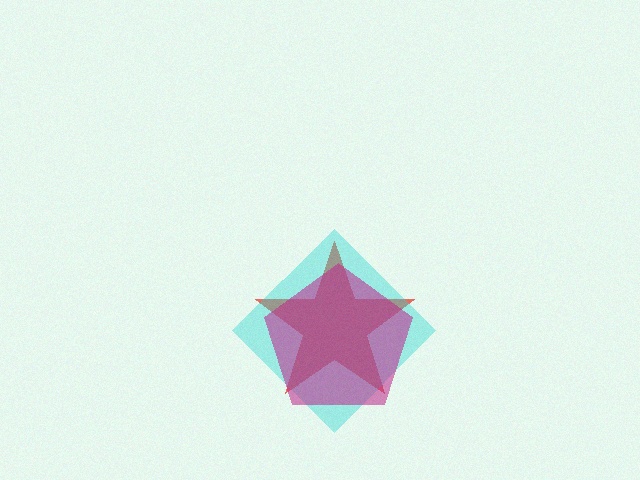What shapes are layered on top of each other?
The layered shapes are: a red star, a cyan diamond, a magenta pentagon.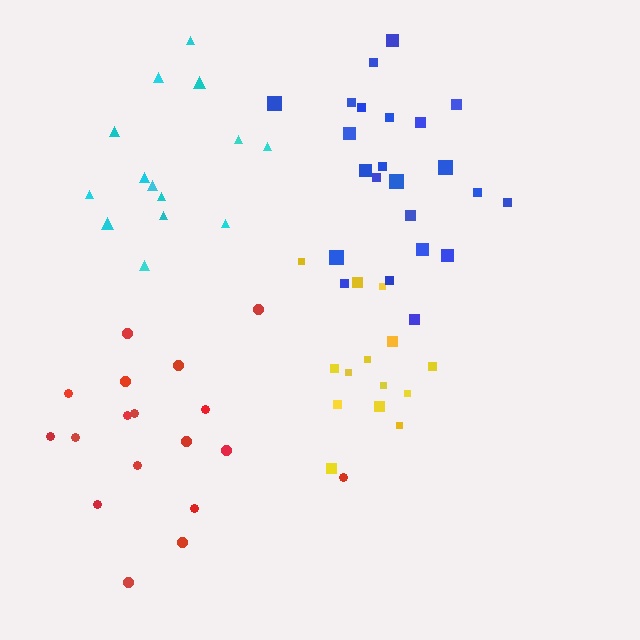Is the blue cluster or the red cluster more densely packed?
Blue.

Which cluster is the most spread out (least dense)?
Cyan.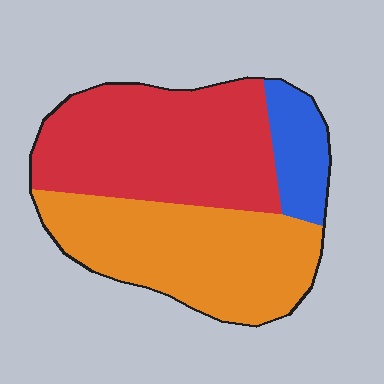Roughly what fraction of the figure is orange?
Orange takes up about two fifths (2/5) of the figure.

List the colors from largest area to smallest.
From largest to smallest: red, orange, blue.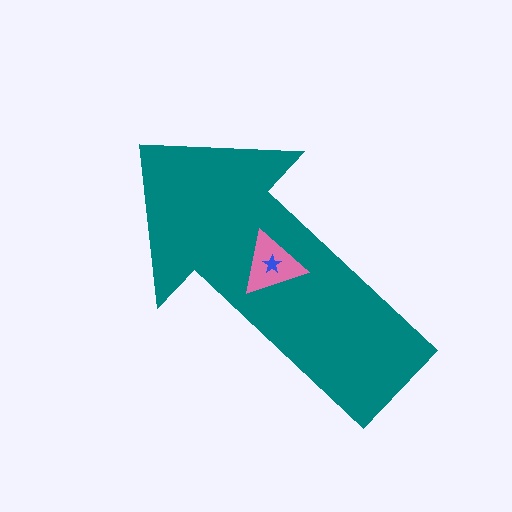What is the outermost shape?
The teal arrow.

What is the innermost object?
The blue star.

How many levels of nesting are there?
3.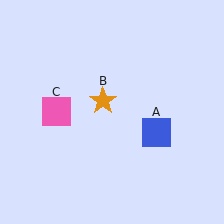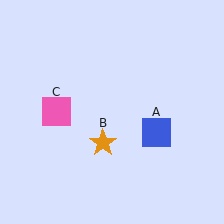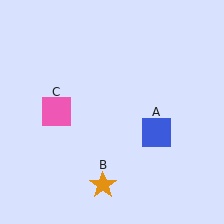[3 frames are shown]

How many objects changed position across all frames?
1 object changed position: orange star (object B).